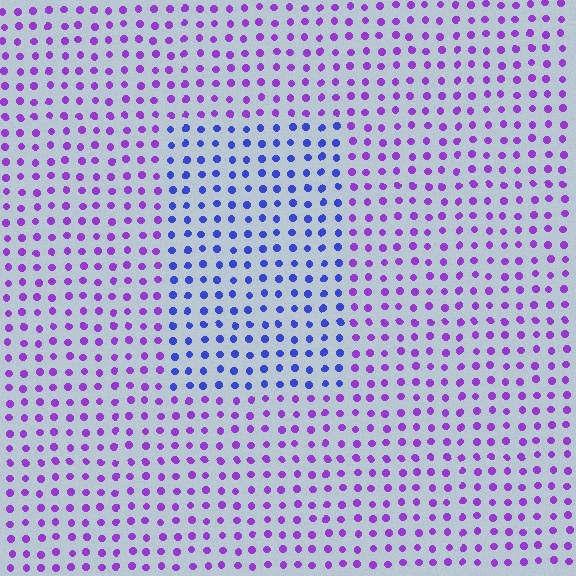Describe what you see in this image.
The image is filled with small purple elements in a uniform arrangement. A rectangle-shaped region is visible where the elements are tinted to a slightly different hue, forming a subtle color boundary.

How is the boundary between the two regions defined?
The boundary is defined purely by a slight shift in hue (about 44 degrees). Spacing, size, and orientation are identical on both sides.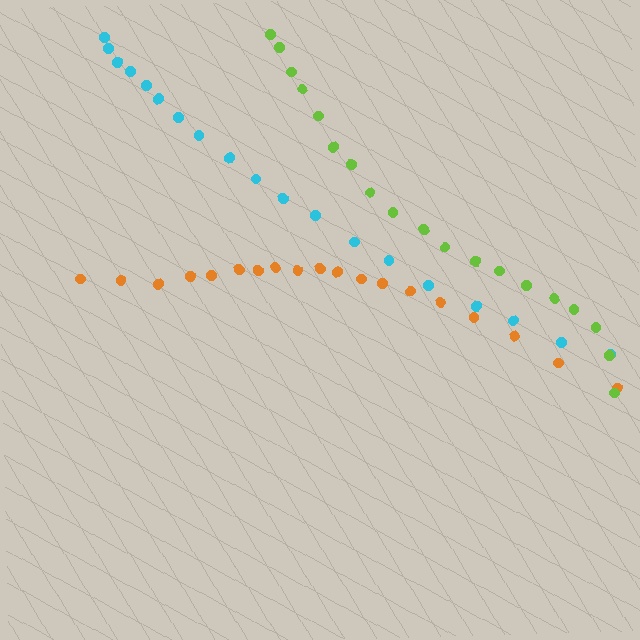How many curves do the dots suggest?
There are 3 distinct paths.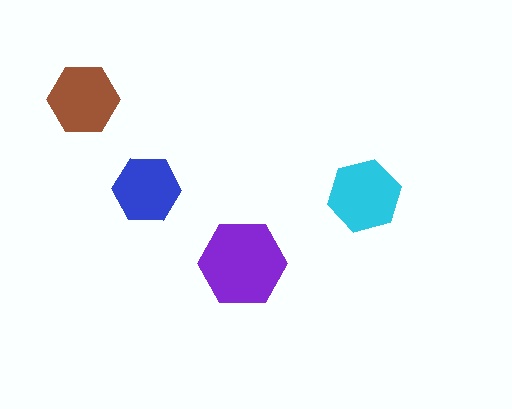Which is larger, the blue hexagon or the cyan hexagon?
The cyan one.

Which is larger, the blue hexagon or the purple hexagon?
The purple one.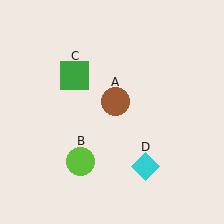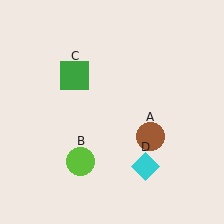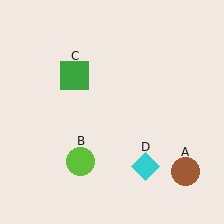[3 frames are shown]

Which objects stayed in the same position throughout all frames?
Lime circle (object B) and green square (object C) and cyan diamond (object D) remained stationary.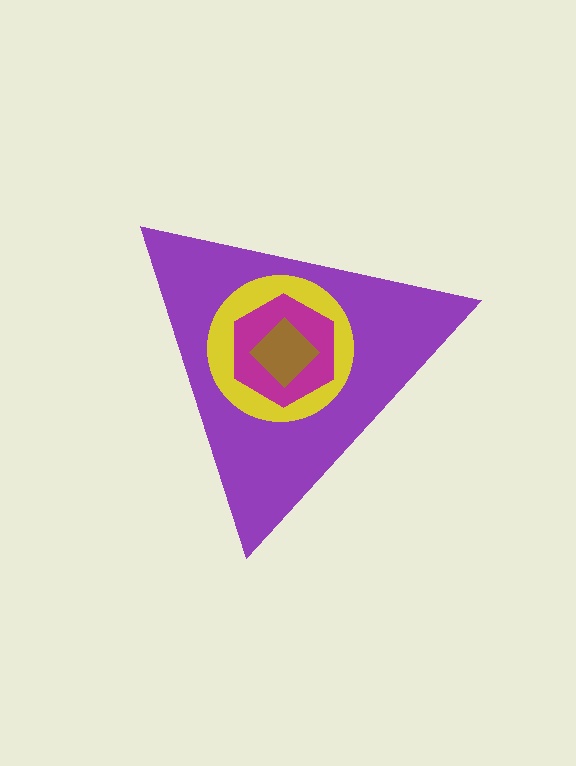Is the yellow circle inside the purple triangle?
Yes.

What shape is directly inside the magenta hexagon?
The brown diamond.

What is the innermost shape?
The brown diamond.